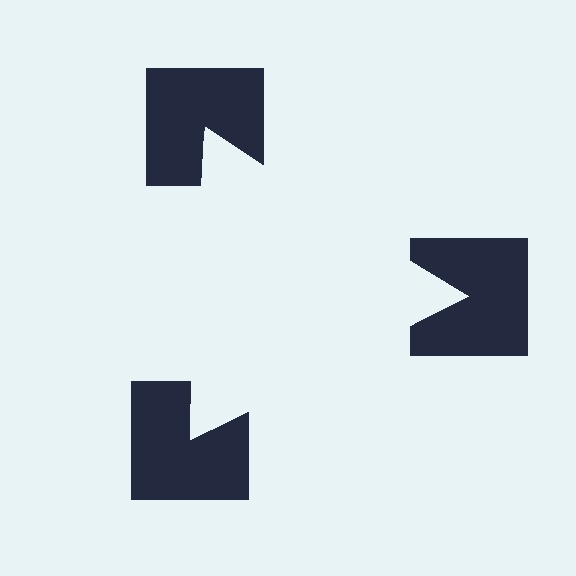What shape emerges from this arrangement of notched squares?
An illusory triangle — its edges are inferred from the aligned wedge cuts in the notched squares, not physically drawn.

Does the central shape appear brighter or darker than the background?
It typically appears slightly brighter than the background, even though no actual brightness change is drawn.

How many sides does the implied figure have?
3 sides.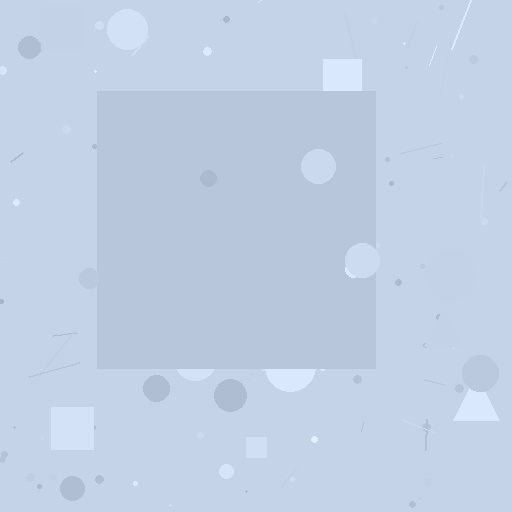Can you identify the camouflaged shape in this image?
The camouflaged shape is a square.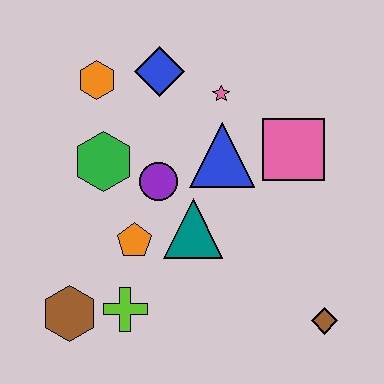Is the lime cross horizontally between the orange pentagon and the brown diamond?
No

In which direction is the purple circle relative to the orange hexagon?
The purple circle is below the orange hexagon.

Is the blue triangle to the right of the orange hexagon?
Yes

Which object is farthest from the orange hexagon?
The brown diamond is farthest from the orange hexagon.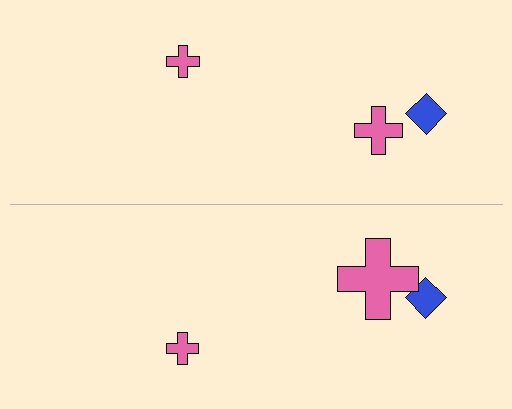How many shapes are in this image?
There are 6 shapes in this image.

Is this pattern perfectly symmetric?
No, the pattern is not perfectly symmetric. The pink cross on the bottom side has a different size than its mirror counterpart.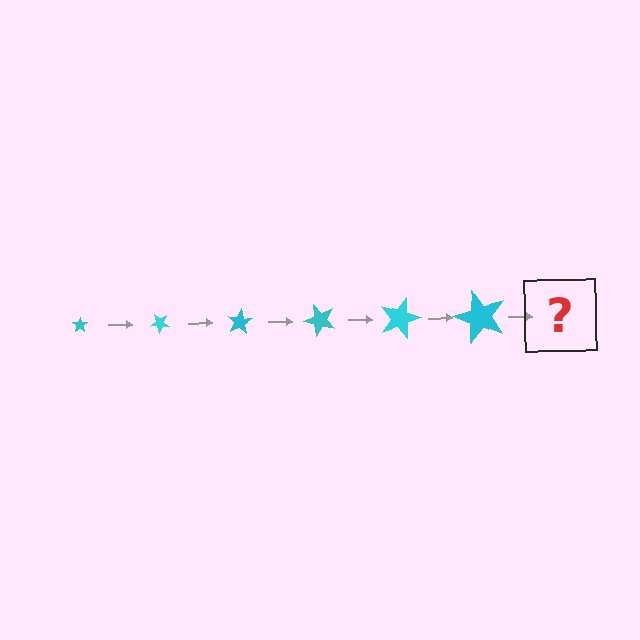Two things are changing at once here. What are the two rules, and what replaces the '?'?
The two rules are that the star grows larger each step and it rotates 40 degrees each step. The '?' should be a star, larger than the previous one and rotated 240 degrees from the start.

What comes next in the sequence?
The next element should be a star, larger than the previous one and rotated 240 degrees from the start.